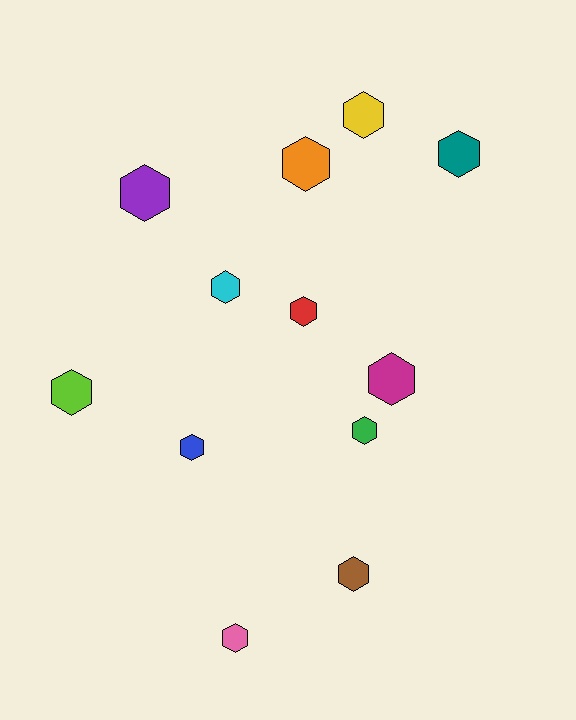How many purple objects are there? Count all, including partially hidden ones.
There is 1 purple object.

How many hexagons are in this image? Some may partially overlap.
There are 12 hexagons.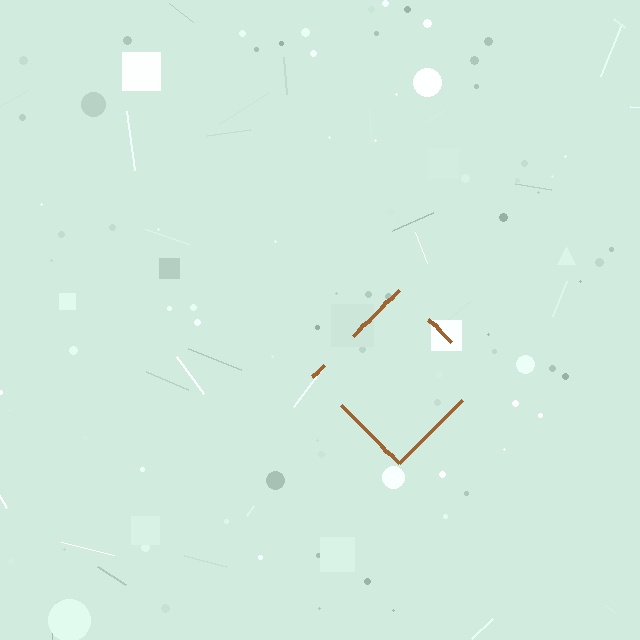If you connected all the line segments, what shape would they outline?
They would outline a diamond.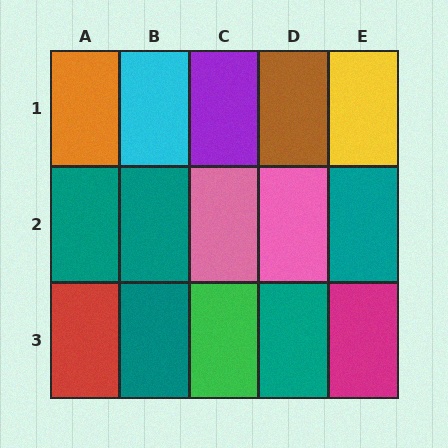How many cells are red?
1 cell is red.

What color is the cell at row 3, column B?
Teal.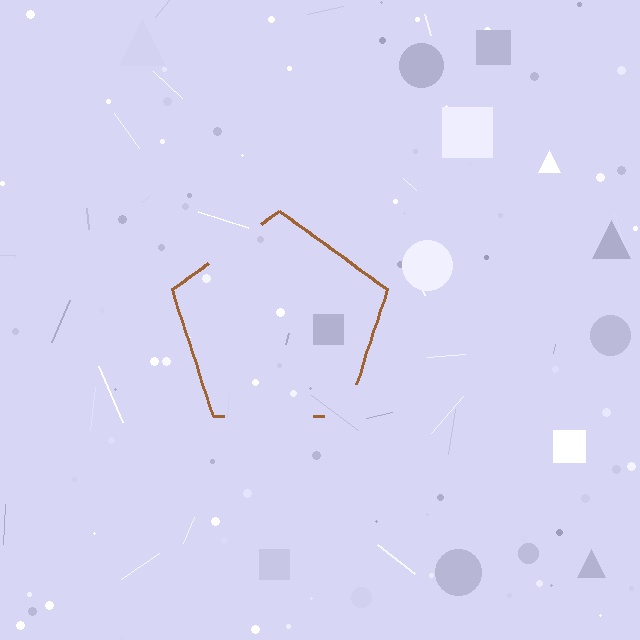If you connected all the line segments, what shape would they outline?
They would outline a pentagon.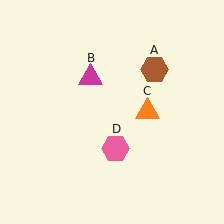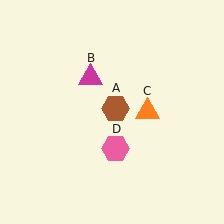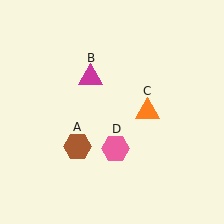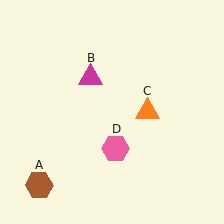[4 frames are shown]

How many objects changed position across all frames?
1 object changed position: brown hexagon (object A).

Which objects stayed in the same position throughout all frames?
Magenta triangle (object B) and orange triangle (object C) and pink hexagon (object D) remained stationary.